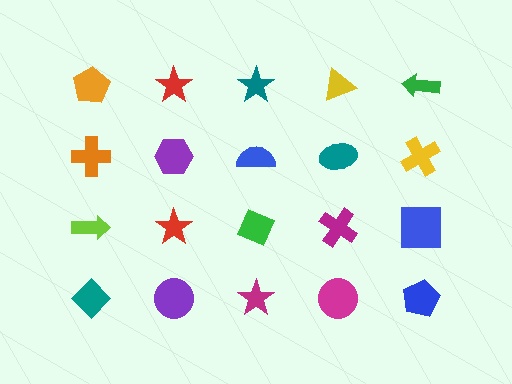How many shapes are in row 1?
5 shapes.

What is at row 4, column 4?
A magenta circle.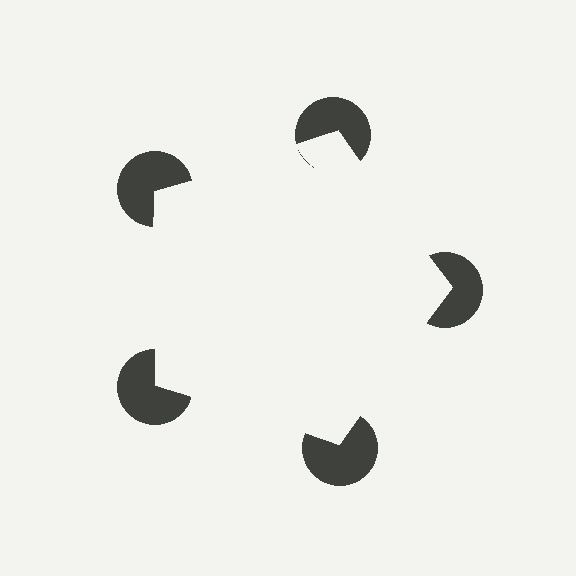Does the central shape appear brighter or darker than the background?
It typically appears slightly brighter than the background, even though no actual brightness change is drawn.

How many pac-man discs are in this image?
There are 5 — one at each vertex of the illusory pentagon.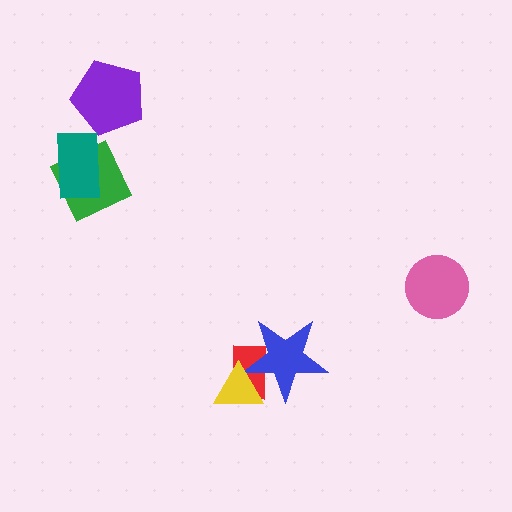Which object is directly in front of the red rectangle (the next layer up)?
The blue star is directly in front of the red rectangle.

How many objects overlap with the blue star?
2 objects overlap with the blue star.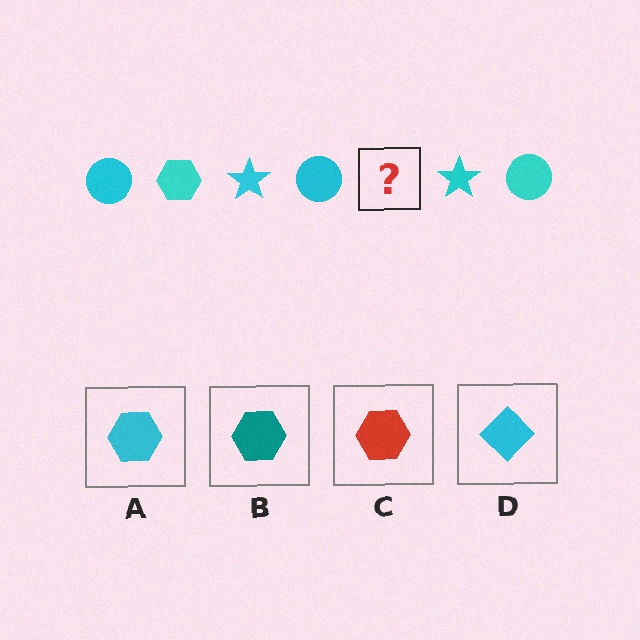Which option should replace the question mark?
Option A.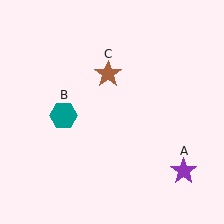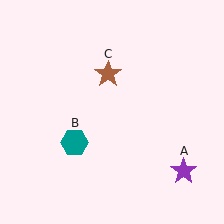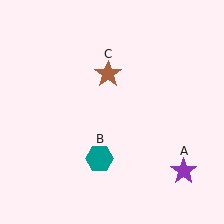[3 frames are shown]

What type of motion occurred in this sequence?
The teal hexagon (object B) rotated counterclockwise around the center of the scene.